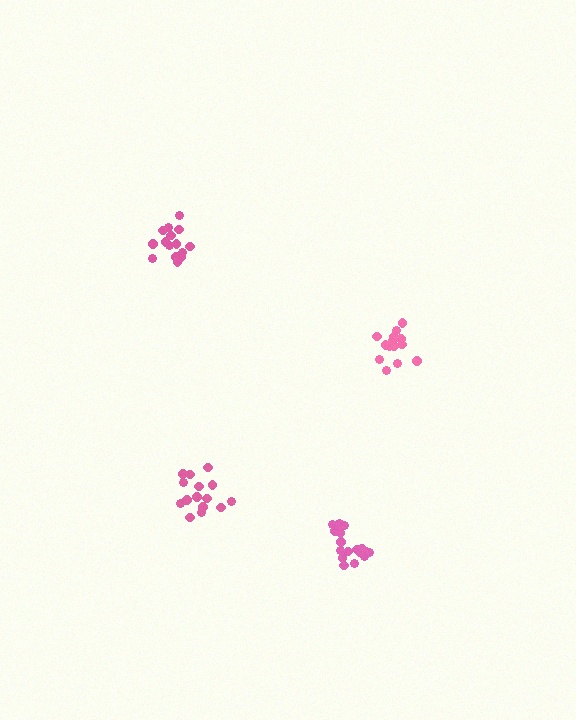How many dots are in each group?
Group 1: 14 dots, Group 2: 17 dots, Group 3: 16 dots, Group 4: 16 dots (63 total).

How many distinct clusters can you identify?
There are 4 distinct clusters.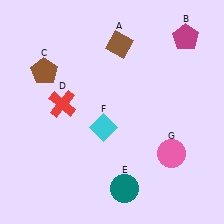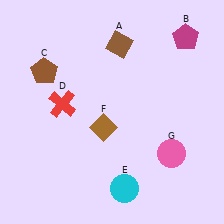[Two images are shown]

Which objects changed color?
E changed from teal to cyan. F changed from cyan to brown.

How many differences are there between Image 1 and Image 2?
There are 2 differences between the two images.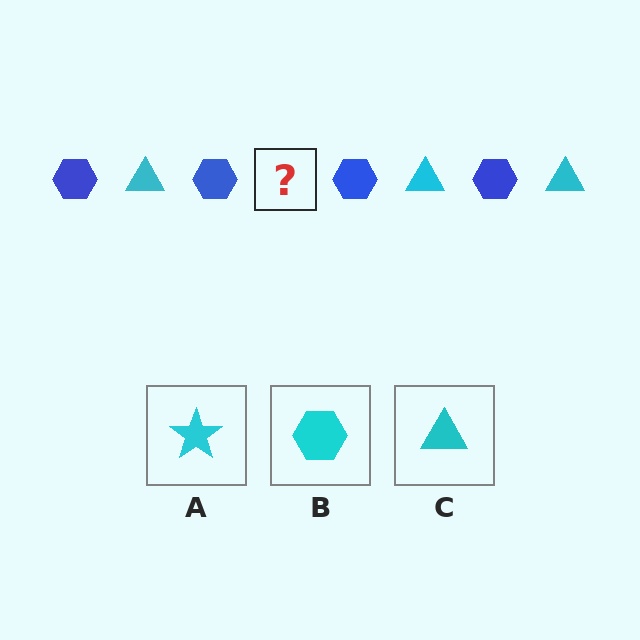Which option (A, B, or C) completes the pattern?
C.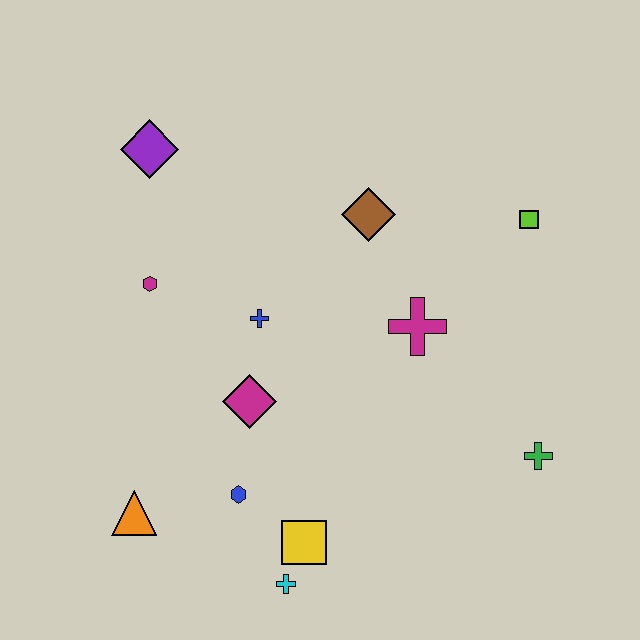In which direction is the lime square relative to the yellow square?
The lime square is above the yellow square.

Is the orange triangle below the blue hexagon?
Yes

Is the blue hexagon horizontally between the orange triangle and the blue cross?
Yes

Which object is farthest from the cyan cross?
The purple diamond is farthest from the cyan cross.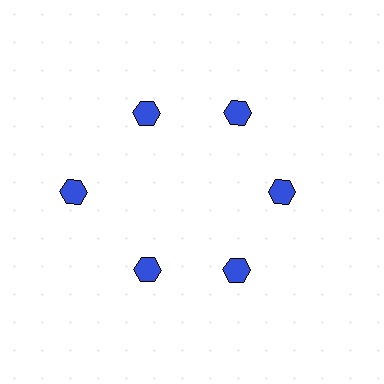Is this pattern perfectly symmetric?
No. The 6 blue hexagons are arranged in a ring, but one element near the 9 o'clock position is pushed outward from the center, breaking the 6-fold rotational symmetry.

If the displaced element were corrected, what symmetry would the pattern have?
It would have 6-fold rotational symmetry — the pattern would map onto itself every 60 degrees.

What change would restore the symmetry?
The symmetry would be restored by moving it inward, back onto the ring so that all 6 hexagons sit at equal angles and equal distance from the center.